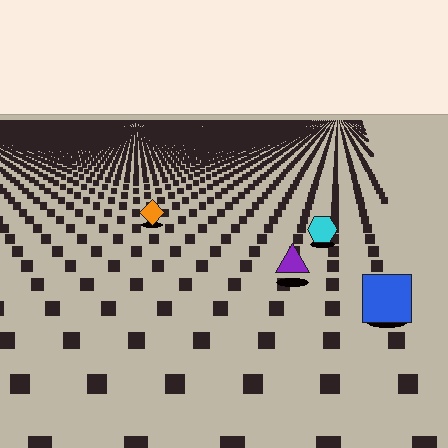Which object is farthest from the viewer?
The orange diamond is farthest from the viewer. It appears smaller and the ground texture around it is denser.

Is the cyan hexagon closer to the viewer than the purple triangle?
No. The purple triangle is closer — you can tell from the texture gradient: the ground texture is coarser near it.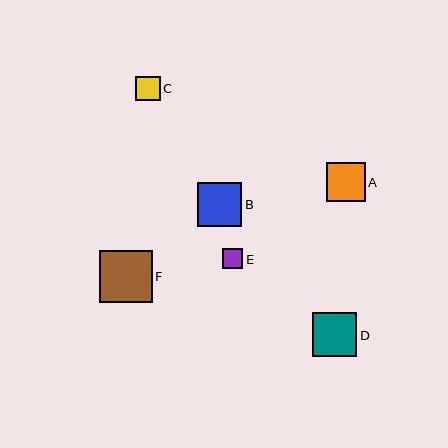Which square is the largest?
Square F is the largest with a size of approximately 52 pixels.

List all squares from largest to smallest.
From largest to smallest: F, D, B, A, C, E.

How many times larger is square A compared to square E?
Square A is approximately 1.9 times the size of square E.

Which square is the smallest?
Square E is the smallest with a size of approximately 20 pixels.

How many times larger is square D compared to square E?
Square D is approximately 2.2 times the size of square E.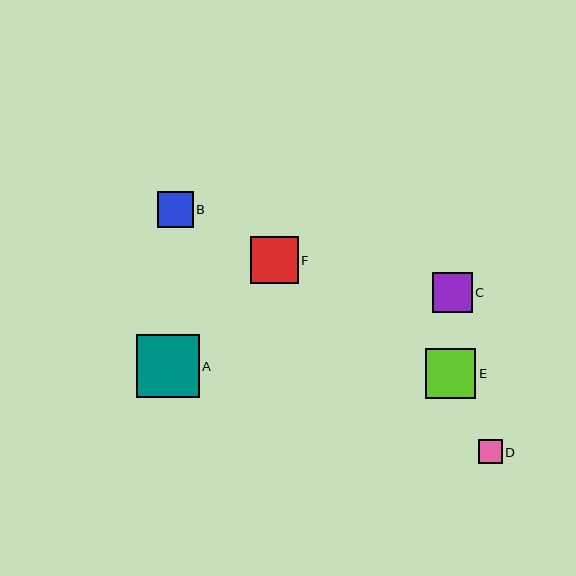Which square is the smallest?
Square D is the smallest with a size of approximately 24 pixels.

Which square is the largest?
Square A is the largest with a size of approximately 63 pixels.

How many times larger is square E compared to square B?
Square E is approximately 1.4 times the size of square B.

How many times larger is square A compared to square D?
Square A is approximately 2.7 times the size of square D.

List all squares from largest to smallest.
From largest to smallest: A, E, F, C, B, D.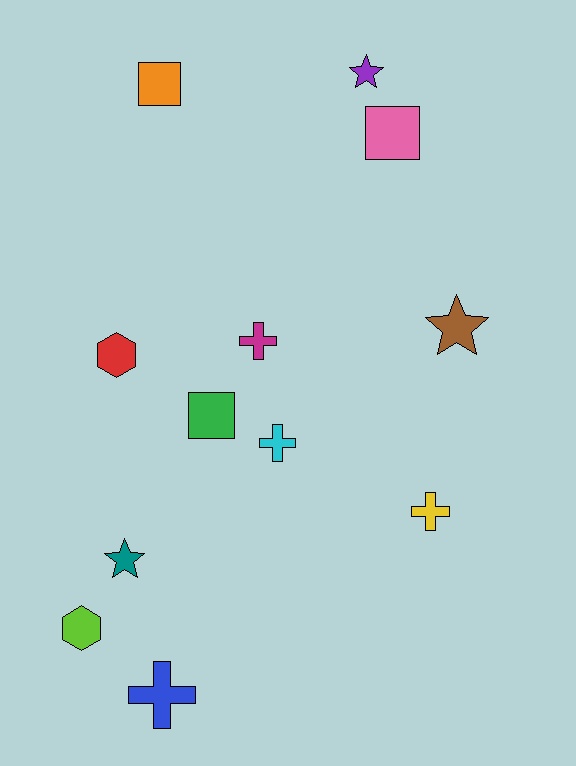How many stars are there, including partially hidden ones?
There are 3 stars.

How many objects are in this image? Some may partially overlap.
There are 12 objects.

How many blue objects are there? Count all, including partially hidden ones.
There is 1 blue object.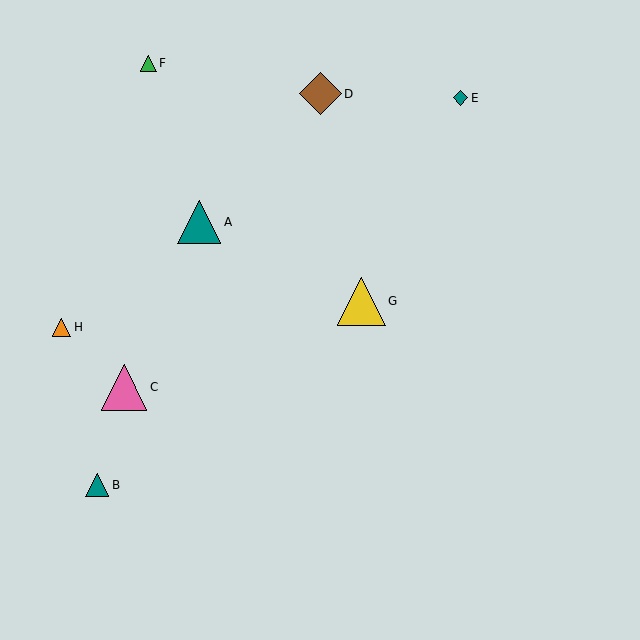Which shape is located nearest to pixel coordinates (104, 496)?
The teal triangle (labeled B) at (97, 485) is nearest to that location.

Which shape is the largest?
The yellow triangle (labeled G) is the largest.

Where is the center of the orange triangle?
The center of the orange triangle is at (62, 327).